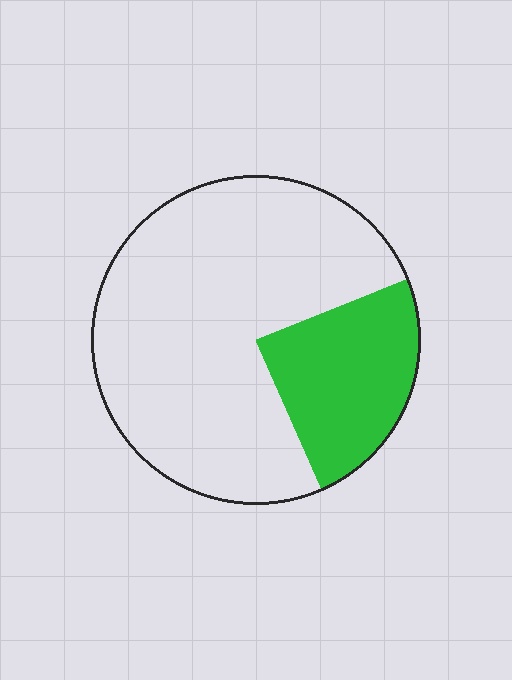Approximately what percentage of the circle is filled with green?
Approximately 25%.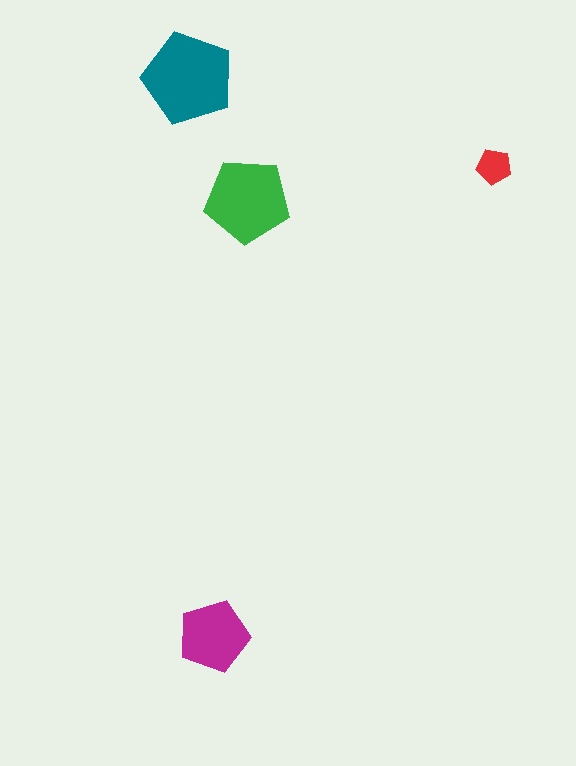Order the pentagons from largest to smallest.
the teal one, the green one, the magenta one, the red one.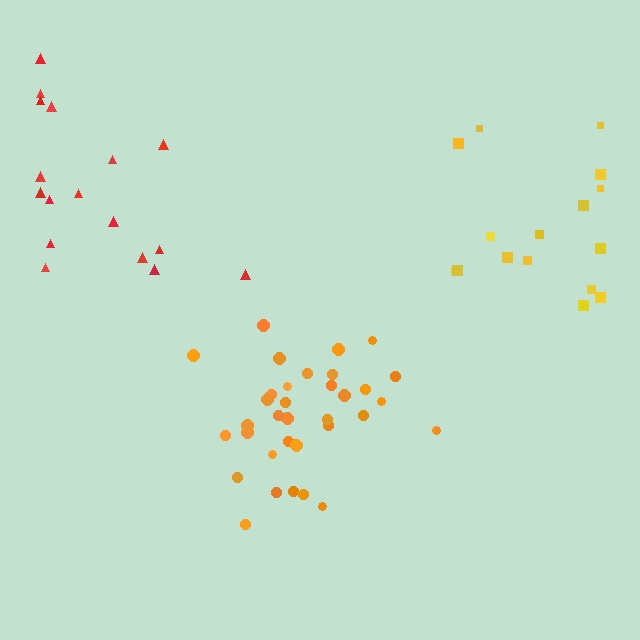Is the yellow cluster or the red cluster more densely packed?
Red.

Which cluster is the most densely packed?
Orange.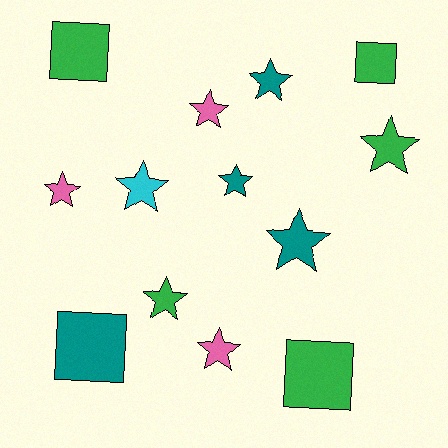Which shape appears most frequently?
Star, with 9 objects.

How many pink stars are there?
There are 3 pink stars.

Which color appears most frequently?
Green, with 5 objects.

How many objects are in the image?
There are 13 objects.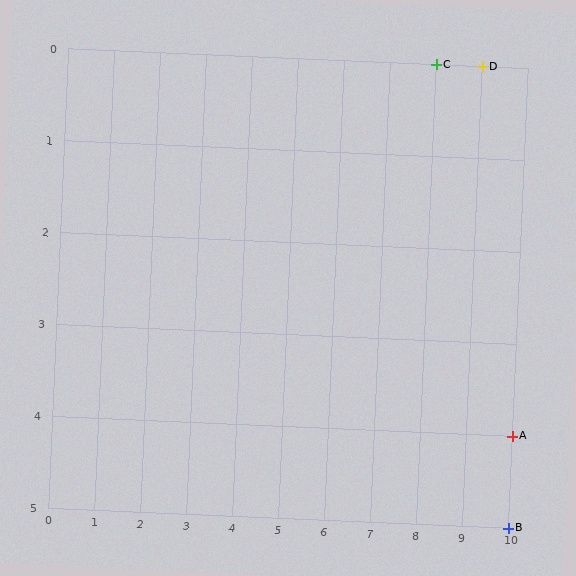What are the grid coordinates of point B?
Point B is at grid coordinates (10, 5).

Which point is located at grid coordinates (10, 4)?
Point A is at (10, 4).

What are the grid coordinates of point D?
Point D is at grid coordinates (9, 0).